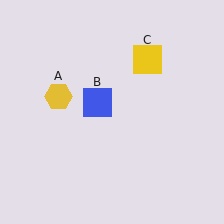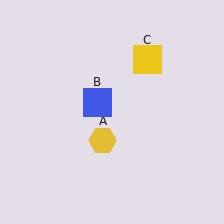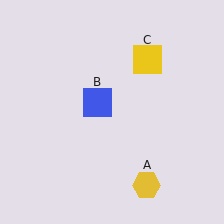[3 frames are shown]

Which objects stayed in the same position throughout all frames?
Blue square (object B) and yellow square (object C) remained stationary.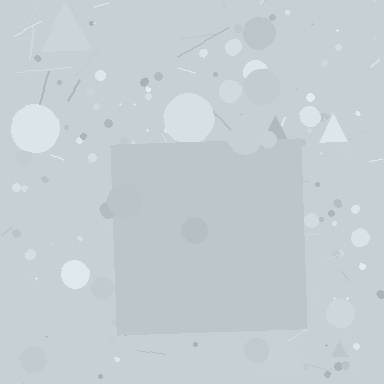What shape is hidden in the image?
A square is hidden in the image.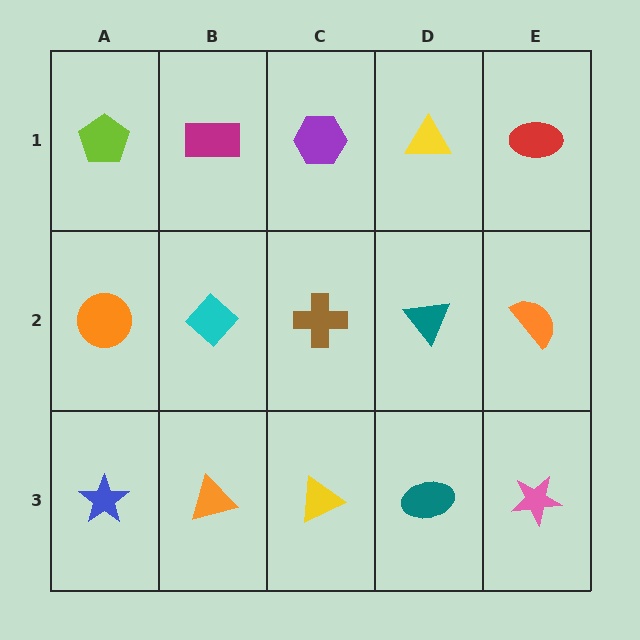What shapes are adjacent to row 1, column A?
An orange circle (row 2, column A), a magenta rectangle (row 1, column B).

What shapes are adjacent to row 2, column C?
A purple hexagon (row 1, column C), a yellow triangle (row 3, column C), a cyan diamond (row 2, column B), a teal triangle (row 2, column D).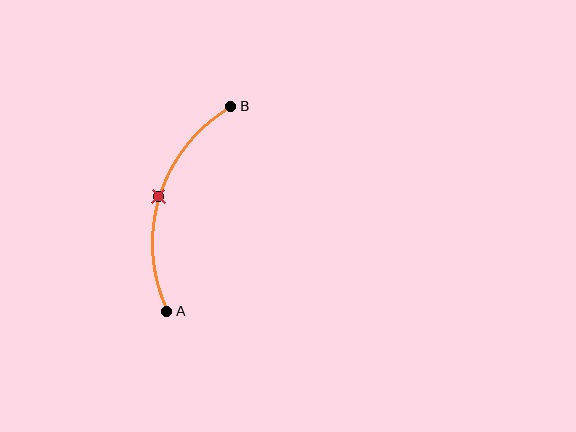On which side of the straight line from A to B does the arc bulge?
The arc bulges to the left of the straight line connecting A and B.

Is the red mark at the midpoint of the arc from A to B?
Yes. The red mark lies on the arc at equal arc-length from both A and B — it is the arc midpoint.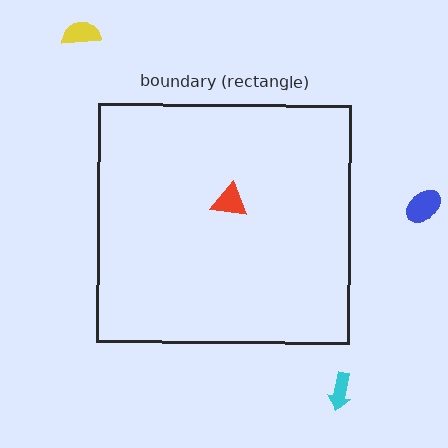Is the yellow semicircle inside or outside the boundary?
Outside.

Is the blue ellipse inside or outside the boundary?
Outside.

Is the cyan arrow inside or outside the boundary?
Outside.